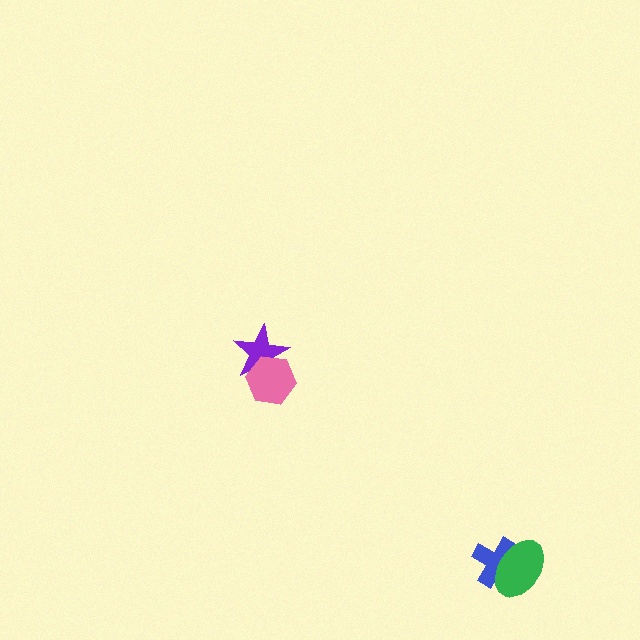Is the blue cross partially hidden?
Yes, it is partially covered by another shape.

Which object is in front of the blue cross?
The green ellipse is in front of the blue cross.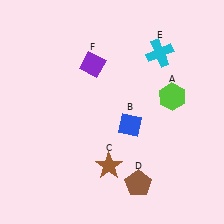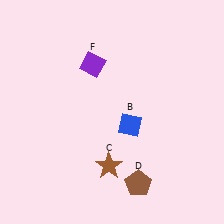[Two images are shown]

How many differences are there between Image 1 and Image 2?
There are 2 differences between the two images.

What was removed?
The lime hexagon (A), the cyan cross (E) were removed in Image 2.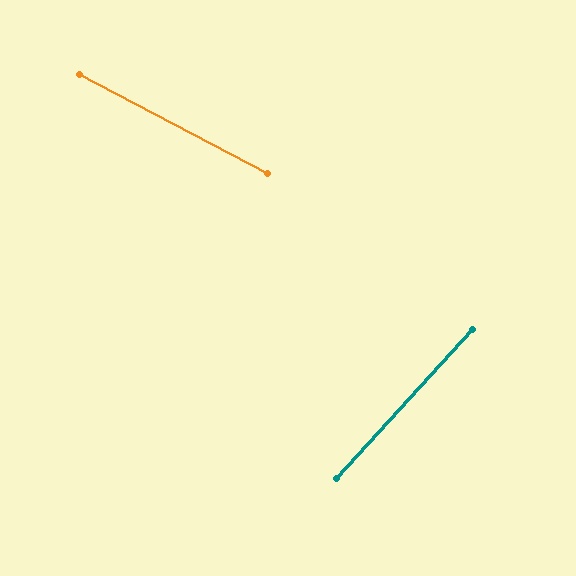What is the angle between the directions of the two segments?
Approximately 76 degrees.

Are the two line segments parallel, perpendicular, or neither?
Neither parallel nor perpendicular — they differ by about 76°.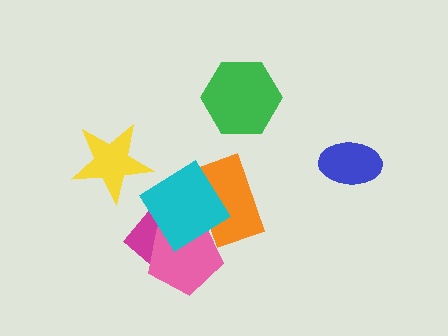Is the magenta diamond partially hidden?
Yes, it is partially covered by another shape.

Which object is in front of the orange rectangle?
The cyan diamond is in front of the orange rectangle.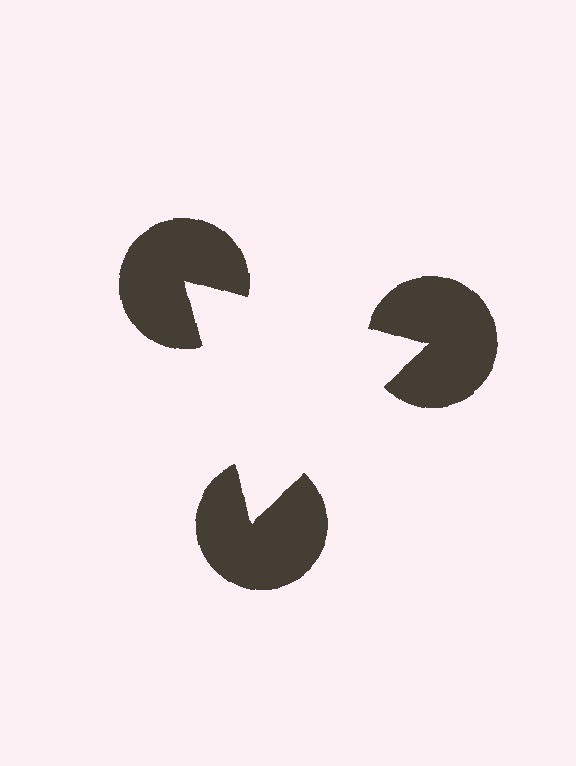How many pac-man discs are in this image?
There are 3 — one at each vertex of the illusory triangle.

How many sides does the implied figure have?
3 sides.